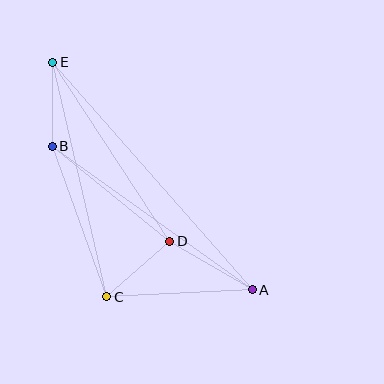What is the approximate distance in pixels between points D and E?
The distance between D and E is approximately 214 pixels.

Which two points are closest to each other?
Points C and D are closest to each other.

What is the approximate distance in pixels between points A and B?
The distance between A and B is approximately 246 pixels.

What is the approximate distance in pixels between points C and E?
The distance between C and E is approximately 241 pixels.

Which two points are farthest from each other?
Points A and E are farthest from each other.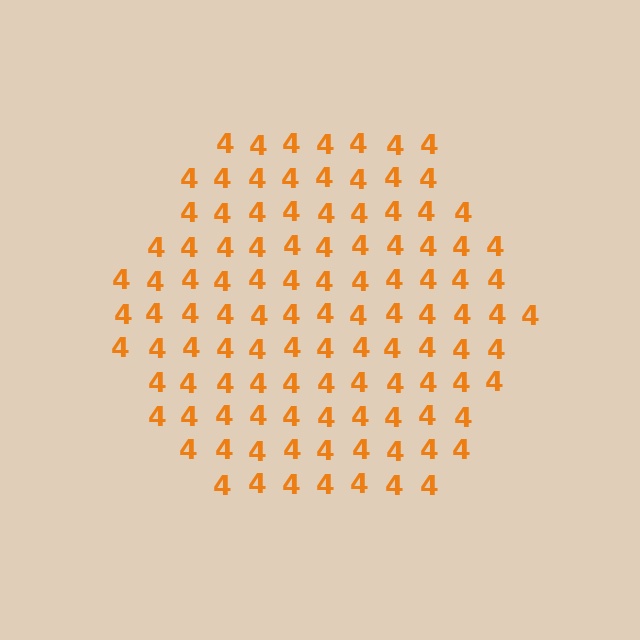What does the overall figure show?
The overall figure shows a hexagon.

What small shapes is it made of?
It is made of small digit 4's.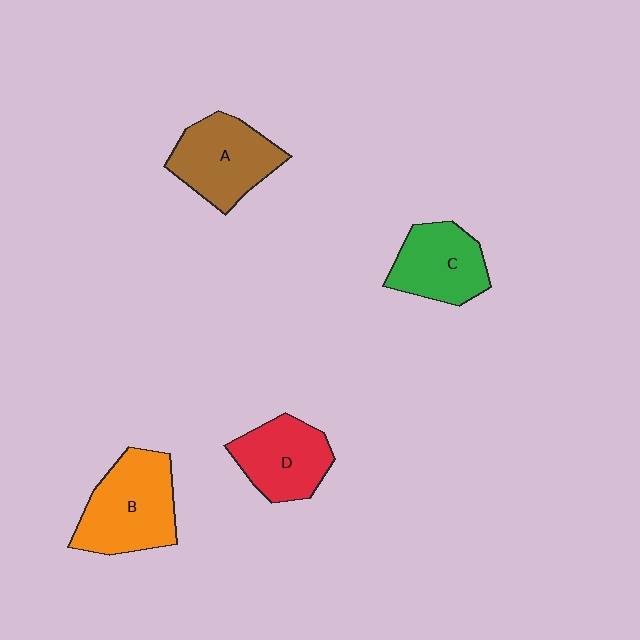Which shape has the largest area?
Shape B (orange).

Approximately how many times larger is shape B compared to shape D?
Approximately 1.3 times.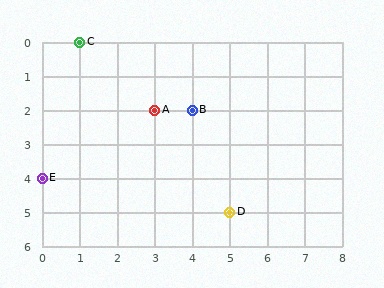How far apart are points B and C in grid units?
Points B and C are 3 columns and 2 rows apart (about 3.6 grid units diagonally).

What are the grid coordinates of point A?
Point A is at grid coordinates (3, 2).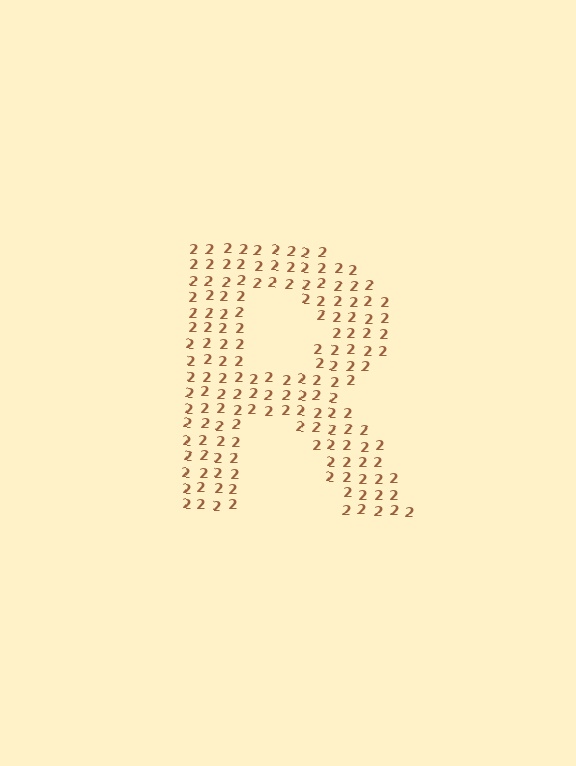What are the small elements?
The small elements are digit 2's.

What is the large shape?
The large shape is the letter R.